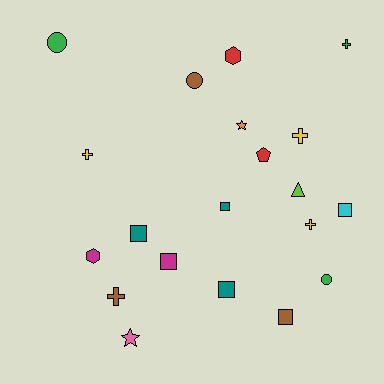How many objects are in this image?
There are 20 objects.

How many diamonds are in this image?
There are no diamonds.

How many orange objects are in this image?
There is 1 orange object.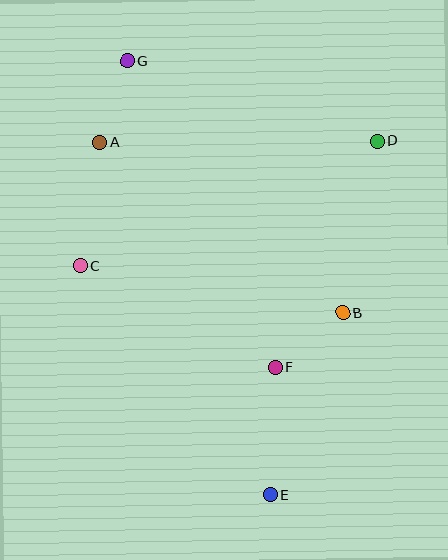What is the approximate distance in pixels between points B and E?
The distance between B and E is approximately 196 pixels.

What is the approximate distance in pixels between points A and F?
The distance between A and F is approximately 286 pixels.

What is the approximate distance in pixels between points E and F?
The distance between E and F is approximately 128 pixels.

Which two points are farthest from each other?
Points E and G are farthest from each other.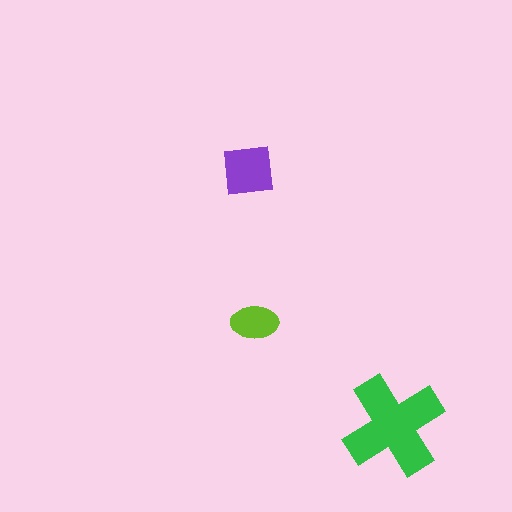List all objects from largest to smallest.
The green cross, the purple square, the lime ellipse.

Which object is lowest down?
The green cross is bottommost.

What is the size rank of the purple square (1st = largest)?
2nd.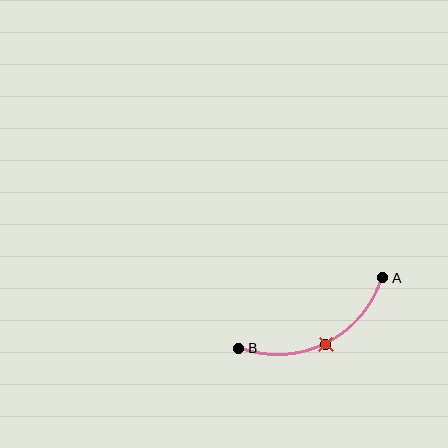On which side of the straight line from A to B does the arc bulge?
The arc bulges below the straight line connecting A and B.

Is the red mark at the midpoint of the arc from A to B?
Yes. The red mark lies on the arc at equal arc-length from both A and B — it is the arc midpoint.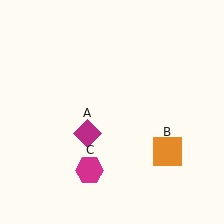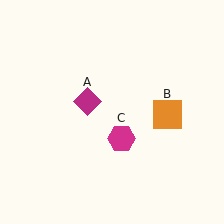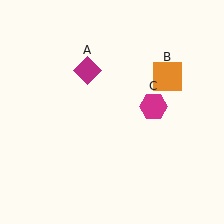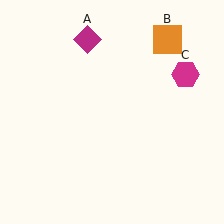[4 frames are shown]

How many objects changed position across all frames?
3 objects changed position: magenta diamond (object A), orange square (object B), magenta hexagon (object C).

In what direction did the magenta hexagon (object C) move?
The magenta hexagon (object C) moved up and to the right.